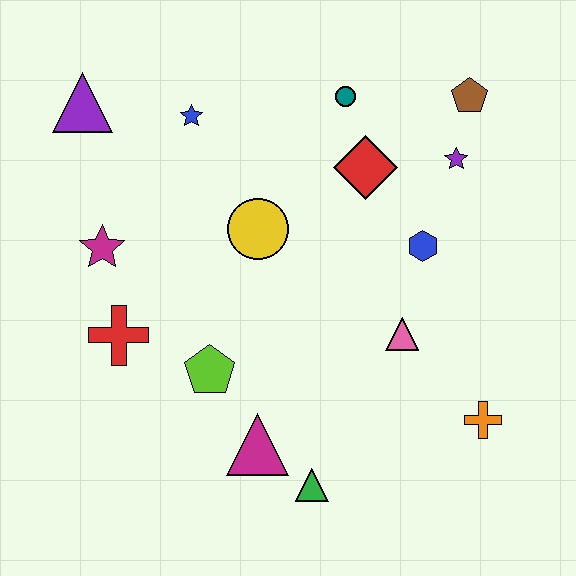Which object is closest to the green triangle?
The magenta triangle is closest to the green triangle.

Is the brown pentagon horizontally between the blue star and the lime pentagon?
No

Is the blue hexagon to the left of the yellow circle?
No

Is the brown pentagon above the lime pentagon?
Yes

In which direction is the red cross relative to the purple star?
The red cross is to the left of the purple star.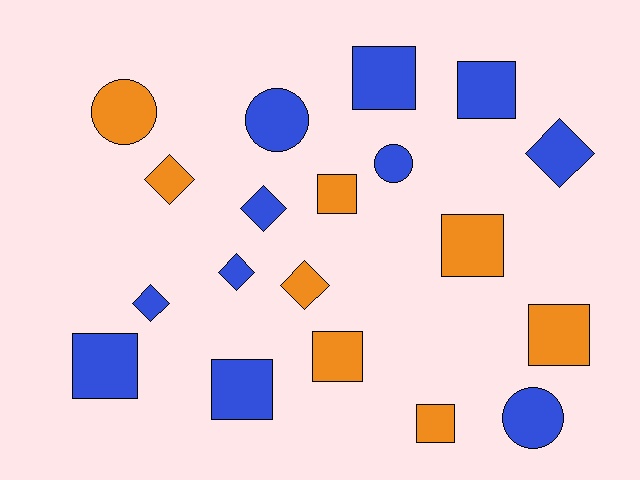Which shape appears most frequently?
Square, with 9 objects.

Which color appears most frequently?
Blue, with 11 objects.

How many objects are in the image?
There are 19 objects.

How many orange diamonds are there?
There are 2 orange diamonds.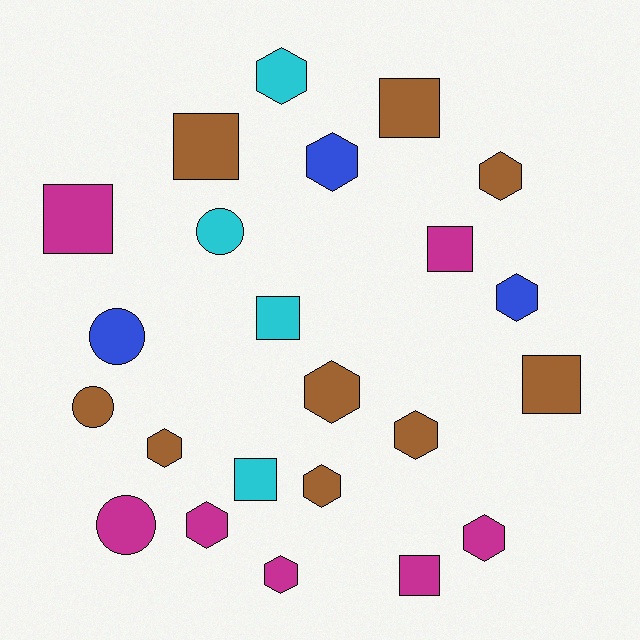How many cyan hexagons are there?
There is 1 cyan hexagon.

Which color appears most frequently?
Brown, with 9 objects.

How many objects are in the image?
There are 23 objects.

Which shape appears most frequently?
Hexagon, with 11 objects.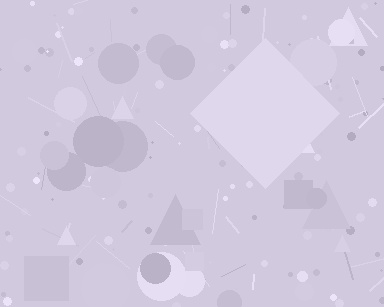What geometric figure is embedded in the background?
A diamond is embedded in the background.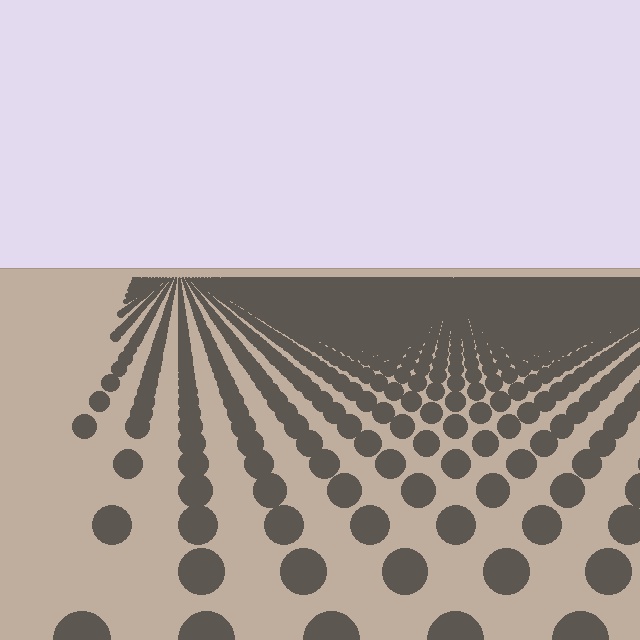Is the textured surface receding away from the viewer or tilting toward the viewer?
The surface is receding away from the viewer. Texture elements get smaller and denser toward the top.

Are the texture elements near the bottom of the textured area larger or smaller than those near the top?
Larger. Near the bottom, elements are closer to the viewer and appear at a bigger on-screen size.